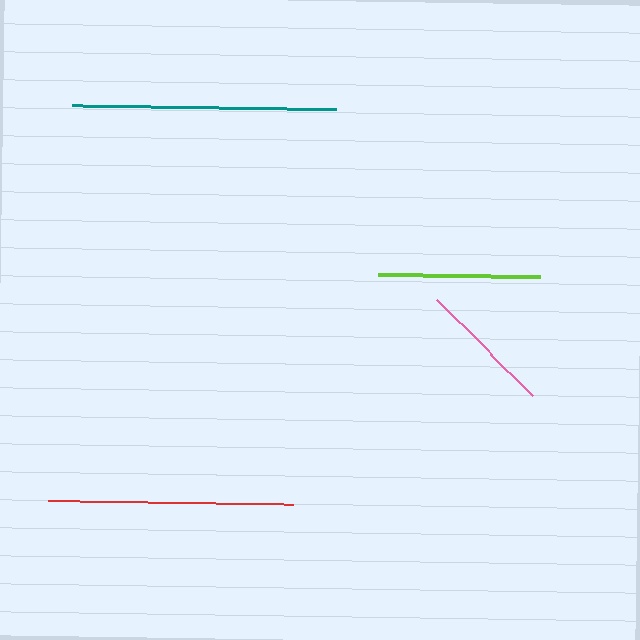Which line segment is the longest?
The teal line is the longest at approximately 264 pixels.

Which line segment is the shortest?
The pink line is the shortest at approximately 135 pixels.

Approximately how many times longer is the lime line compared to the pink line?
The lime line is approximately 1.2 times the length of the pink line.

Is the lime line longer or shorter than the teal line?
The teal line is longer than the lime line.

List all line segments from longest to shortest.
From longest to shortest: teal, red, lime, pink.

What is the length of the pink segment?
The pink segment is approximately 135 pixels long.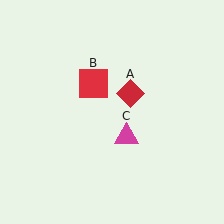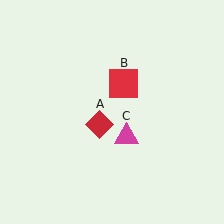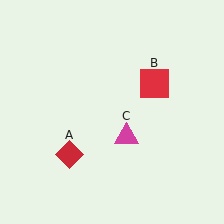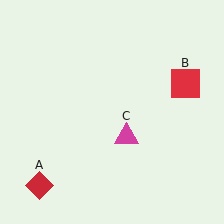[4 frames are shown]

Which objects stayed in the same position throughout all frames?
Magenta triangle (object C) remained stationary.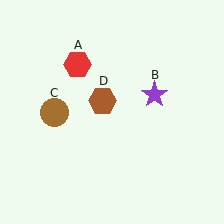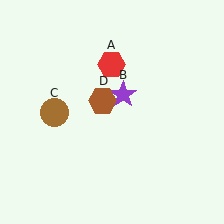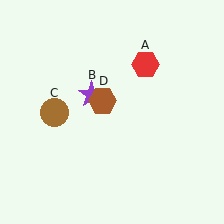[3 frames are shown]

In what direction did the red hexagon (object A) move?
The red hexagon (object A) moved right.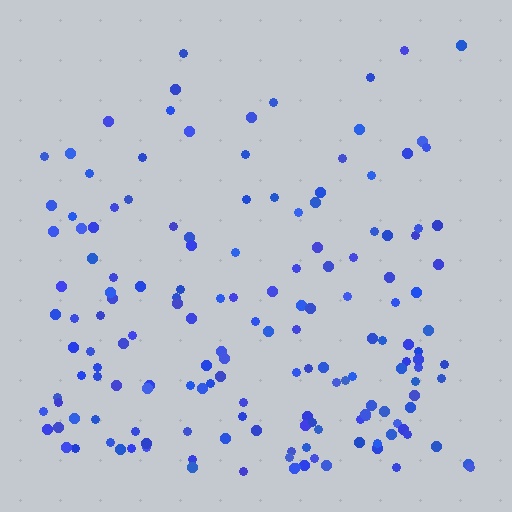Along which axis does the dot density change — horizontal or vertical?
Vertical.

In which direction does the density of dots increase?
From top to bottom, with the bottom side densest.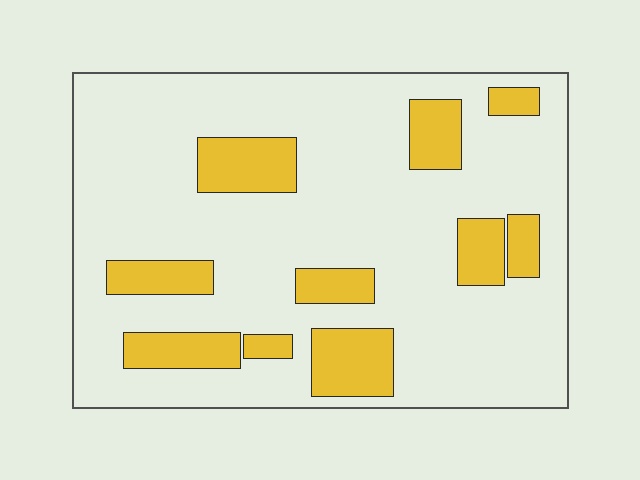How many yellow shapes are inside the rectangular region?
10.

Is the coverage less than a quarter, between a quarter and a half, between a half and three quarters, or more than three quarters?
Less than a quarter.